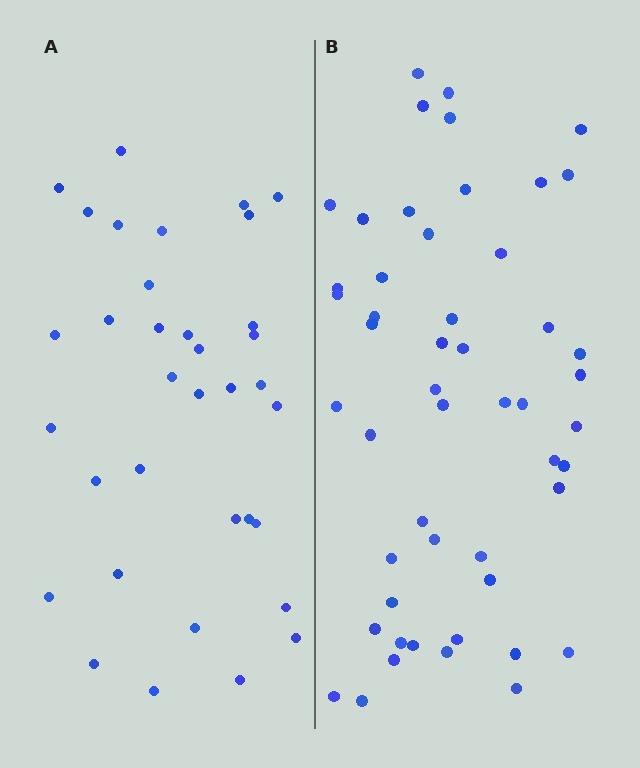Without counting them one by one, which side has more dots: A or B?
Region B (the right region) has more dots.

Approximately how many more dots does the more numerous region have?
Region B has approximately 15 more dots than region A.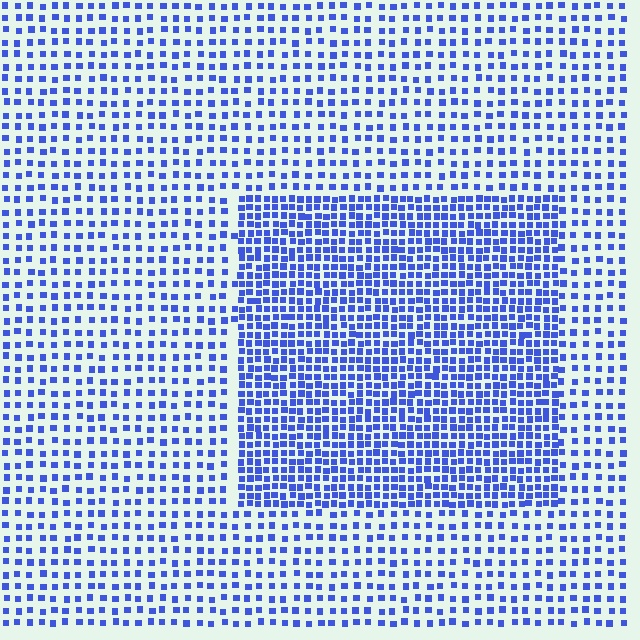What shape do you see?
I see a rectangle.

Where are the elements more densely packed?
The elements are more densely packed inside the rectangle boundary.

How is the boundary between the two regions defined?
The boundary is defined by a change in element density (approximately 2.0x ratio). All elements are the same color, size, and shape.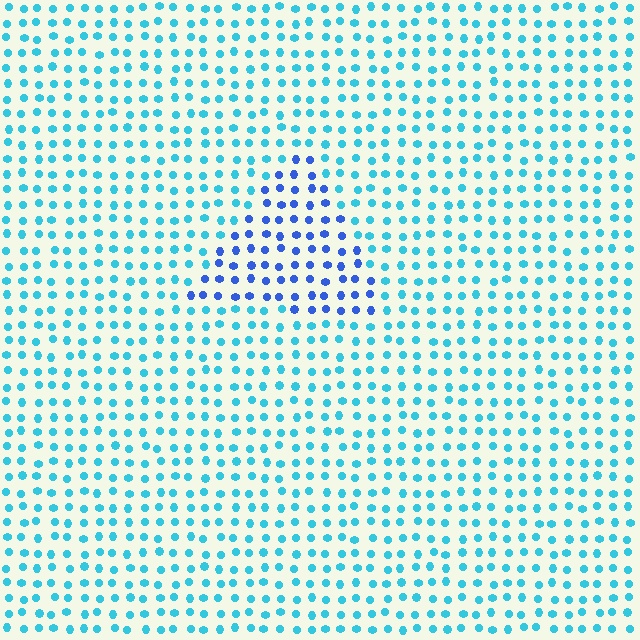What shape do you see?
I see a triangle.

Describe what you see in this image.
The image is filled with small cyan elements in a uniform arrangement. A triangle-shaped region is visible where the elements are tinted to a slightly different hue, forming a subtle color boundary.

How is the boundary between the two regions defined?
The boundary is defined purely by a slight shift in hue (about 38 degrees). Spacing, size, and orientation are identical on both sides.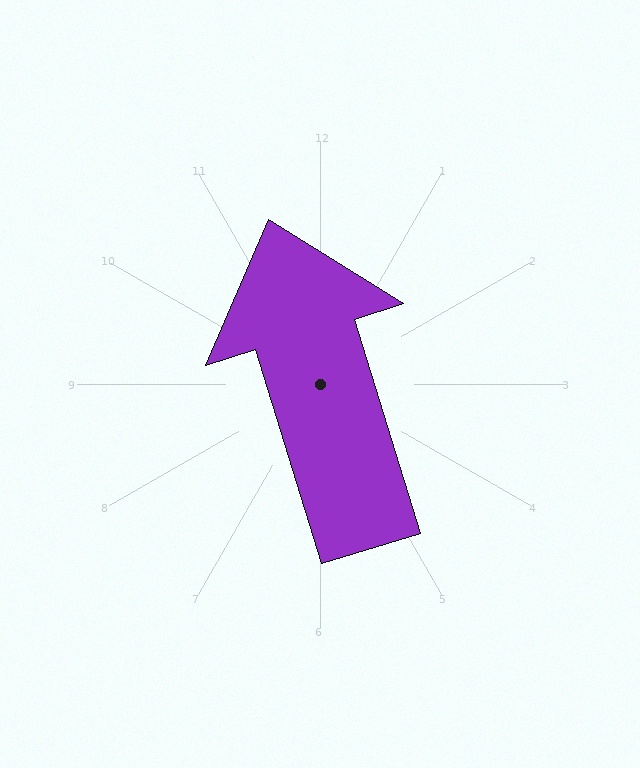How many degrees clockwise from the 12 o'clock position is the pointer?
Approximately 343 degrees.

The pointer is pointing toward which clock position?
Roughly 11 o'clock.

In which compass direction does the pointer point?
North.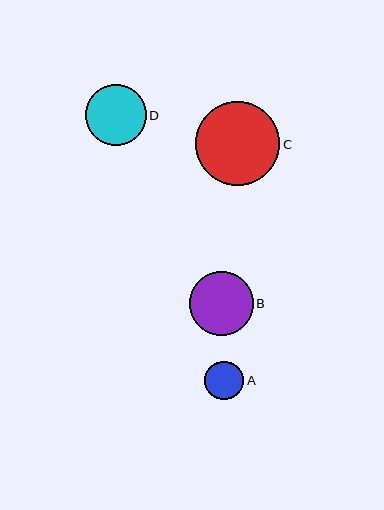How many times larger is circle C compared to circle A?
Circle C is approximately 2.2 times the size of circle A.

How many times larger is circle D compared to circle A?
Circle D is approximately 1.6 times the size of circle A.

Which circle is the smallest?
Circle A is the smallest with a size of approximately 39 pixels.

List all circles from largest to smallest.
From largest to smallest: C, B, D, A.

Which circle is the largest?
Circle C is the largest with a size of approximately 85 pixels.